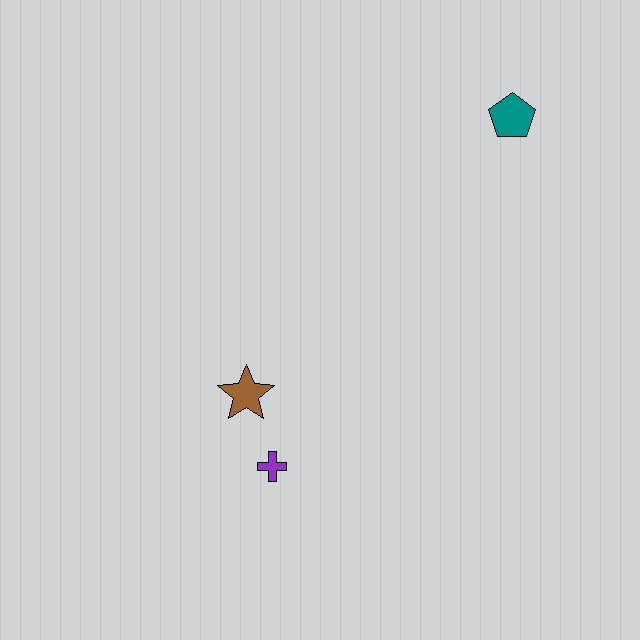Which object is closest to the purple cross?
The brown star is closest to the purple cross.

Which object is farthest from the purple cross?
The teal pentagon is farthest from the purple cross.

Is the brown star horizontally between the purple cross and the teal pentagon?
No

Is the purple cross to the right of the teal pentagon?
No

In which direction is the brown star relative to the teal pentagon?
The brown star is below the teal pentagon.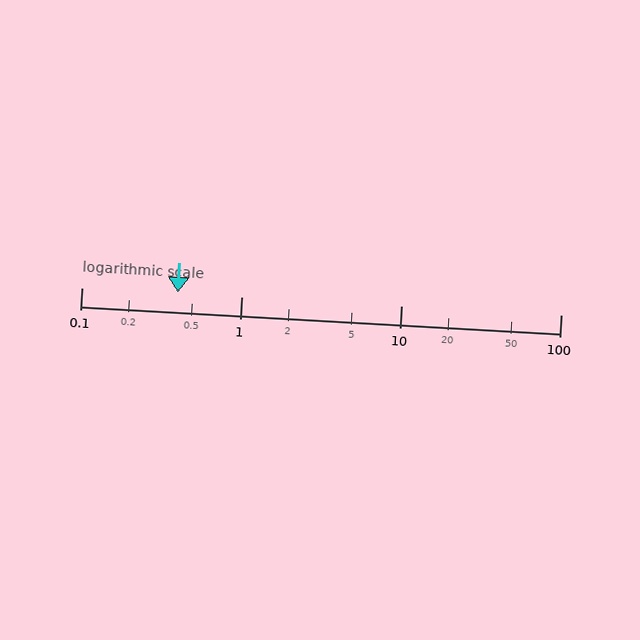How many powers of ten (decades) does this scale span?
The scale spans 3 decades, from 0.1 to 100.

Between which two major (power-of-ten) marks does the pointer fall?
The pointer is between 0.1 and 1.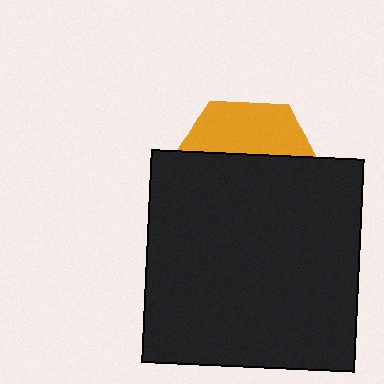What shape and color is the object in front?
The object in front is a black square.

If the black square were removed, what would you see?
You would see the complete orange hexagon.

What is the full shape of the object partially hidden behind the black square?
The partially hidden object is an orange hexagon.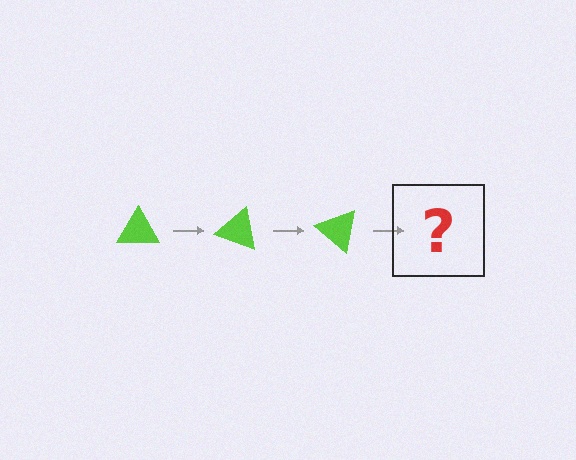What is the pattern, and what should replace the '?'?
The pattern is that the triangle rotates 20 degrees each step. The '?' should be a lime triangle rotated 60 degrees.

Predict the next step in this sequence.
The next step is a lime triangle rotated 60 degrees.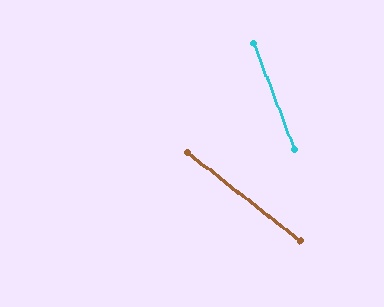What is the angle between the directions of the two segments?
Approximately 31 degrees.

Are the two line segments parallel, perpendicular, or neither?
Neither parallel nor perpendicular — they differ by about 31°.